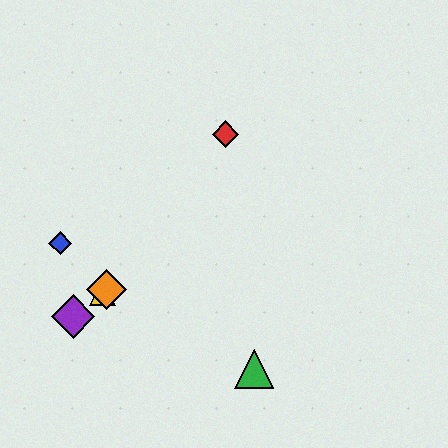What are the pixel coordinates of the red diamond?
The red diamond is at (225, 134).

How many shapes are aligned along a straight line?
3 shapes (the yellow triangle, the purple diamond, the orange diamond) are aligned along a straight line.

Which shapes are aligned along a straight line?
The yellow triangle, the purple diamond, the orange diamond are aligned along a straight line.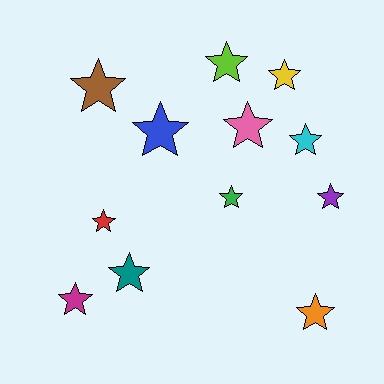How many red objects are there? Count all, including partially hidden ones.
There is 1 red object.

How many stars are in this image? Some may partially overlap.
There are 12 stars.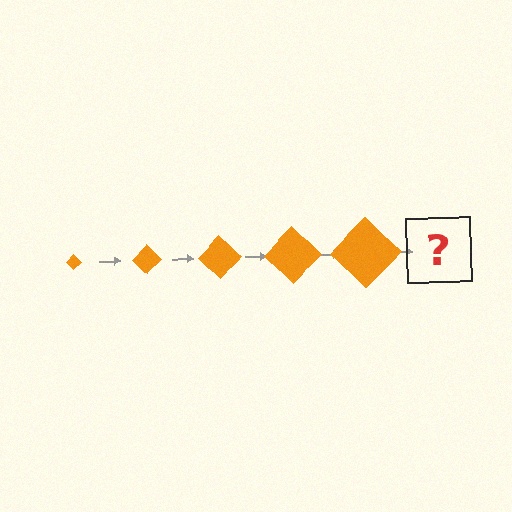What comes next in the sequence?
The next element should be an orange diamond, larger than the previous one.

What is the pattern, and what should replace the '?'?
The pattern is that the diamond gets progressively larger each step. The '?' should be an orange diamond, larger than the previous one.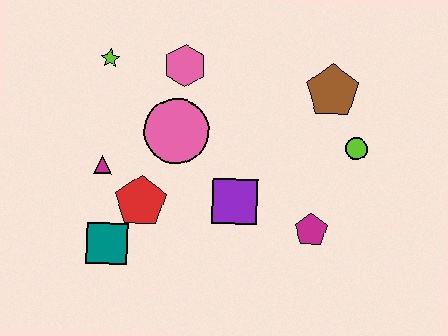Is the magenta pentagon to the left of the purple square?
No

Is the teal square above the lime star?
No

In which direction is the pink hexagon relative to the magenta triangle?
The pink hexagon is above the magenta triangle.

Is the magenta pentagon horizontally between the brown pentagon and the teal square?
Yes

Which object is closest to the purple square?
The magenta pentagon is closest to the purple square.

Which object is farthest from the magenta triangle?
The lime circle is farthest from the magenta triangle.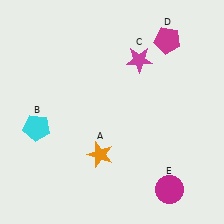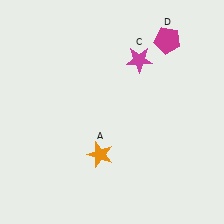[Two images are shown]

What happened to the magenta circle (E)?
The magenta circle (E) was removed in Image 2. It was in the bottom-right area of Image 1.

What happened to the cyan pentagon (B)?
The cyan pentagon (B) was removed in Image 2. It was in the bottom-left area of Image 1.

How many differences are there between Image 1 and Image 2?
There are 2 differences between the two images.